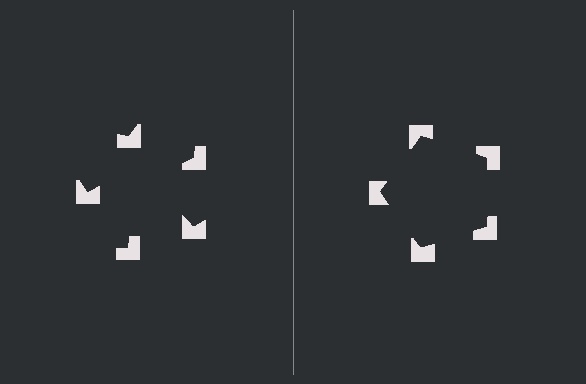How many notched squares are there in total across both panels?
10 — 5 on each side.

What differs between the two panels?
The notched squares are positioned identically on both sides; only the wedge orientations differ. On the right they align to a pentagon; on the left they are misaligned.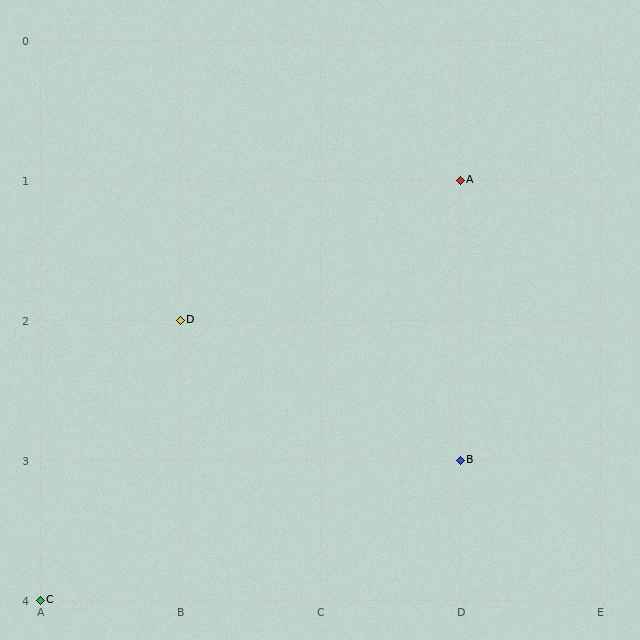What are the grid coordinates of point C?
Point C is at grid coordinates (A, 4).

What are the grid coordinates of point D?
Point D is at grid coordinates (B, 2).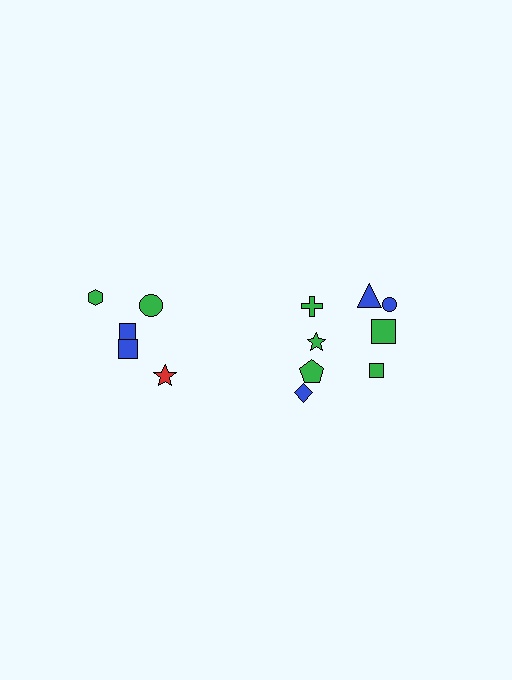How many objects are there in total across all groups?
There are 13 objects.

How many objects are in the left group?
There are 5 objects.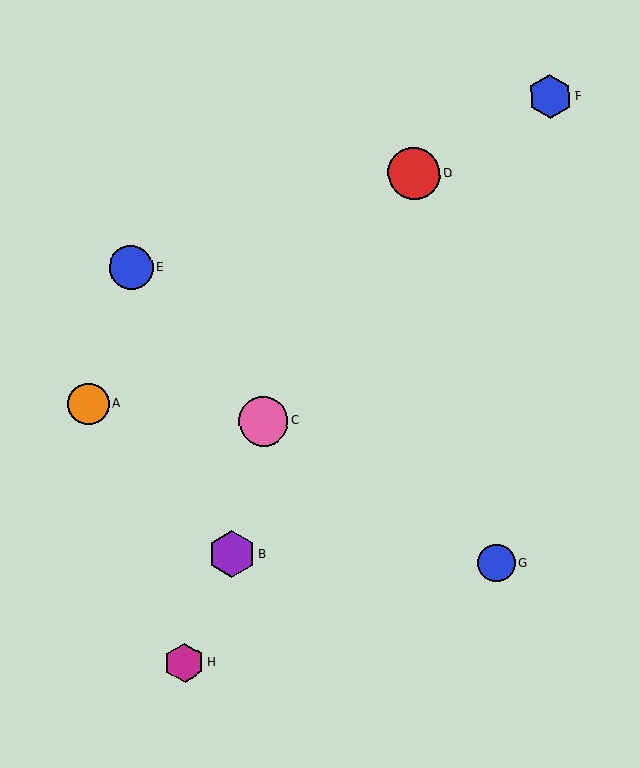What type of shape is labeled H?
Shape H is a magenta hexagon.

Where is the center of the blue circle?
The center of the blue circle is at (497, 563).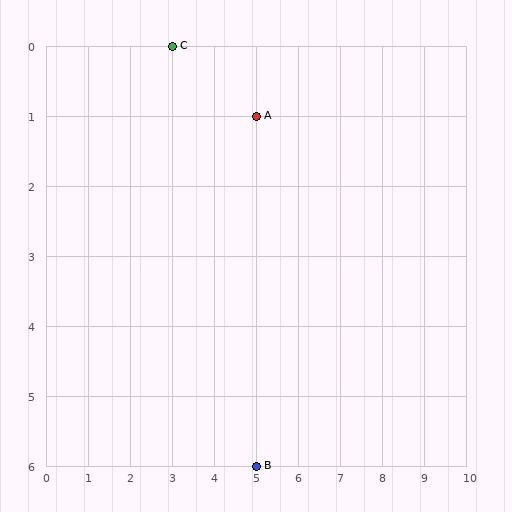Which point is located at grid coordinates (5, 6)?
Point B is at (5, 6).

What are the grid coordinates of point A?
Point A is at grid coordinates (5, 1).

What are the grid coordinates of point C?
Point C is at grid coordinates (3, 0).